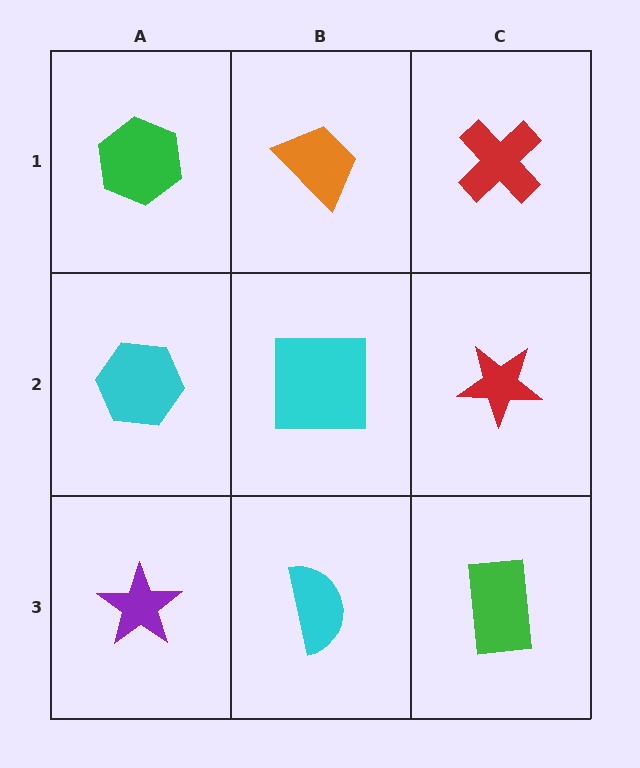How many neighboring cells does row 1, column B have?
3.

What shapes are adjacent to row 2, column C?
A red cross (row 1, column C), a green rectangle (row 3, column C), a cyan square (row 2, column B).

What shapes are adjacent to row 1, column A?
A cyan hexagon (row 2, column A), an orange trapezoid (row 1, column B).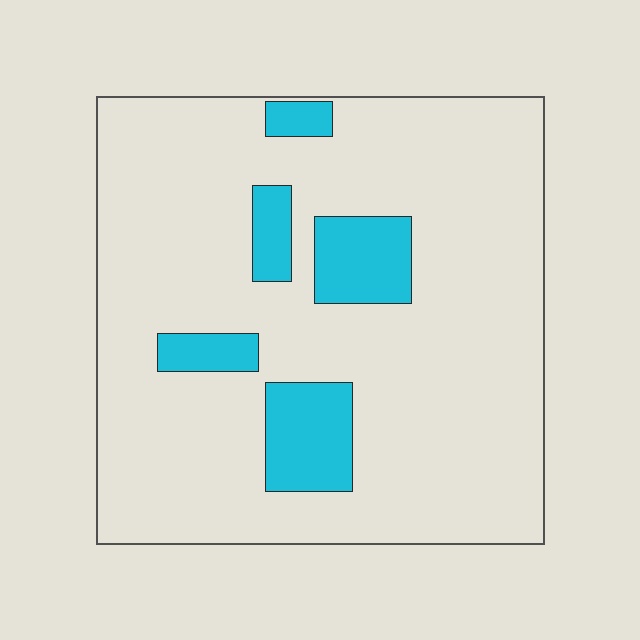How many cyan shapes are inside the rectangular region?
5.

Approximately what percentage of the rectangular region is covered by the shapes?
Approximately 15%.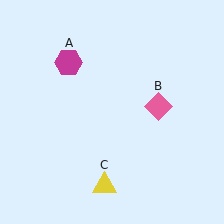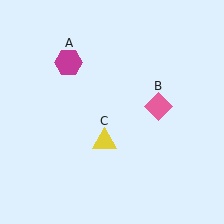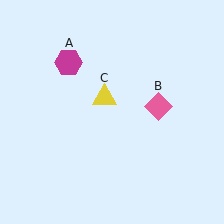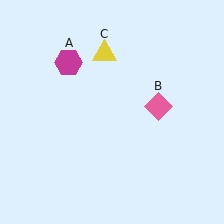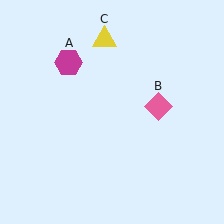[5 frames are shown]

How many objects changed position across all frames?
1 object changed position: yellow triangle (object C).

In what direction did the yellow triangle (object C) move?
The yellow triangle (object C) moved up.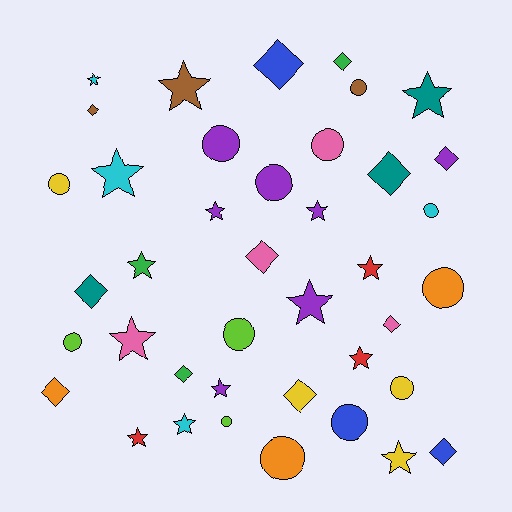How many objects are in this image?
There are 40 objects.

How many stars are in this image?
There are 15 stars.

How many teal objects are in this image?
There are 3 teal objects.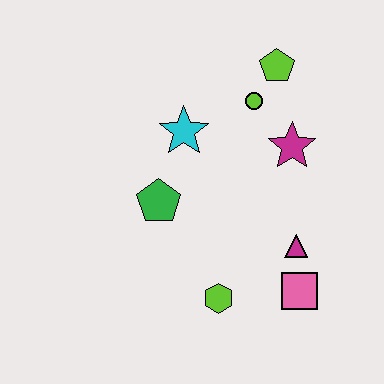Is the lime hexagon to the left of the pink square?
Yes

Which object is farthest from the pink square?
The lime pentagon is farthest from the pink square.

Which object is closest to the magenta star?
The lime circle is closest to the magenta star.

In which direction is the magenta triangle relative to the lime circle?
The magenta triangle is below the lime circle.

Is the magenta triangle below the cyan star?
Yes